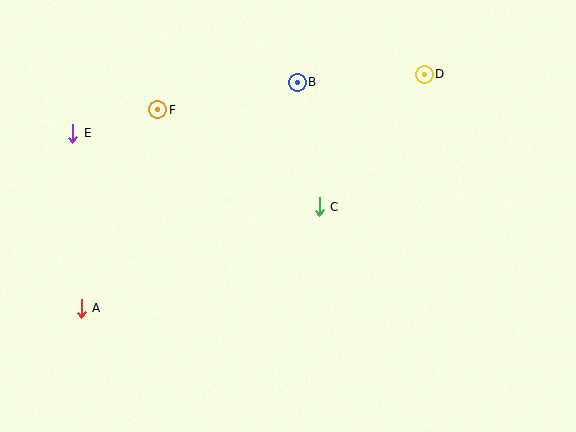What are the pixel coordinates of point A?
Point A is at (81, 308).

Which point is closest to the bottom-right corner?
Point C is closest to the bottom-right corner.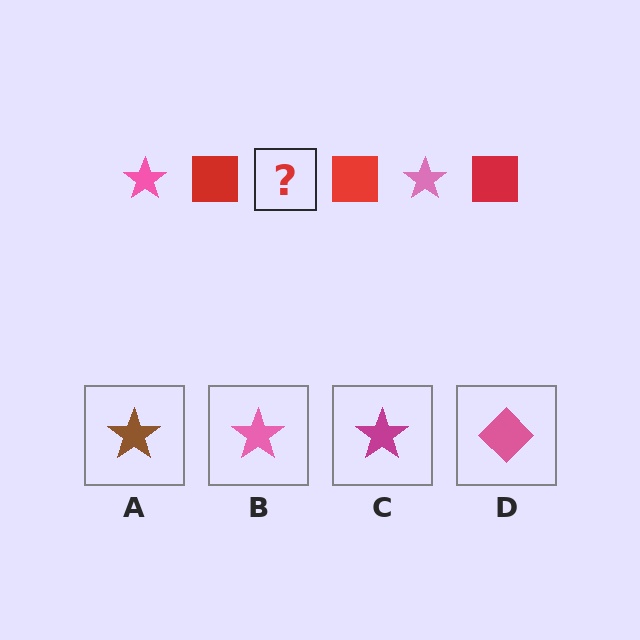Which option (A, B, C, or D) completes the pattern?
B.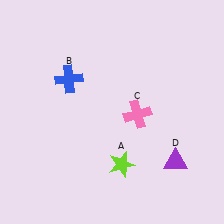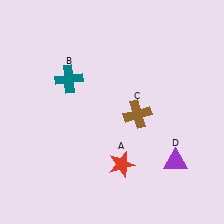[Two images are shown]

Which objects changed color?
A changed from lime to red. B changed from blue to teal. C changed from pink to brown.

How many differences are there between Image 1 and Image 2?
There are 3 differences between the two images.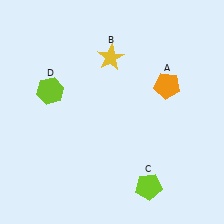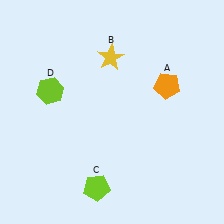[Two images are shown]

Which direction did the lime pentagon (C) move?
The lime pentagon (C) moved left.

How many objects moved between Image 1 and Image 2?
1 object moved between the two images.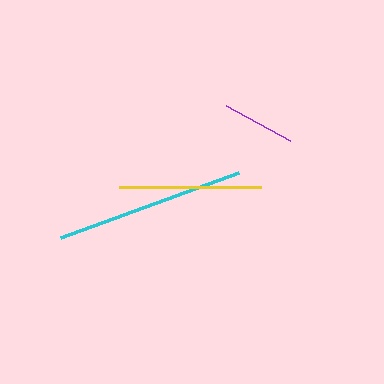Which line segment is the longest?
The cyan line is the longest at approximately 190 pixels.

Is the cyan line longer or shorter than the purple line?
The cyan line is longer than the purple line.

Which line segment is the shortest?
The purple line is the shortest at approximately 73 pixels.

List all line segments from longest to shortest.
From longest to shortest: cyan, yellow, purple.